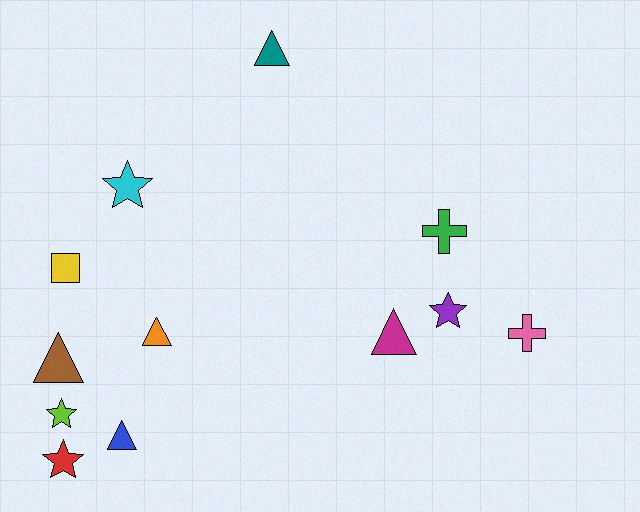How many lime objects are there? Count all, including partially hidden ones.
There is 1 lime object.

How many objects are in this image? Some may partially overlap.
There are 12 objects.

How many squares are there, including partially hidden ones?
There is 1 square.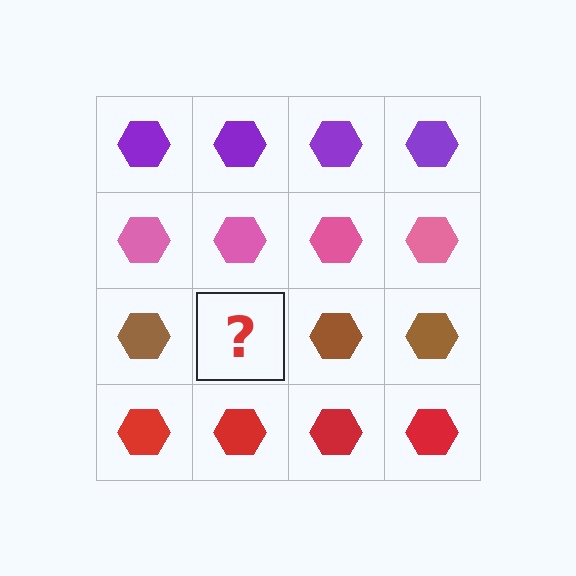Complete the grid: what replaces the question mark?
The question mark should be replaced with a brown hexagon.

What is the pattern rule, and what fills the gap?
The rule is that each row has a consistent color. The gap should be filled with a brown hexagon.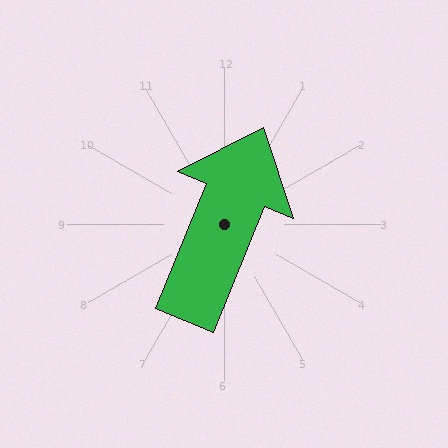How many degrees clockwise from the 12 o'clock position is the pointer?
Approximately 22 degrees.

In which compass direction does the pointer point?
North.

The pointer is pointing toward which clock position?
Roughly 1 o'clock.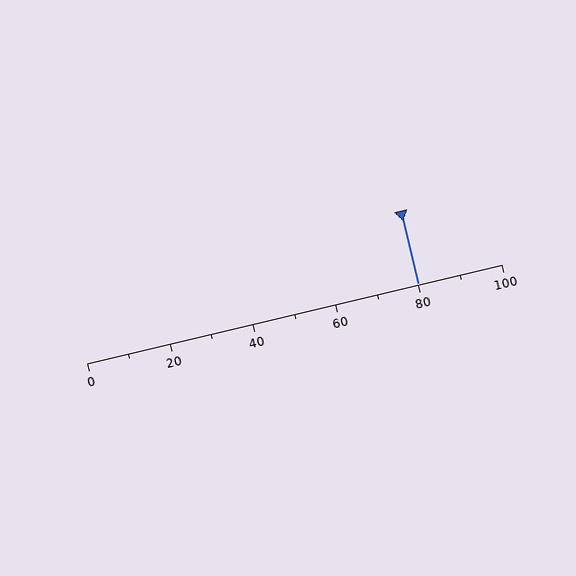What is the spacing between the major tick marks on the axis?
The major ticks are spaced 20 apart.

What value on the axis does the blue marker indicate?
The marker indicates approximately 80.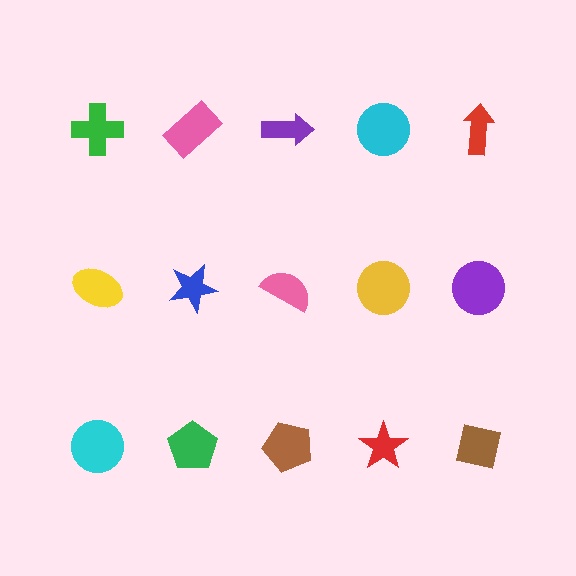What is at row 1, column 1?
A green cross.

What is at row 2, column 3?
A pink semicircle.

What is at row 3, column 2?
A green pentagon.